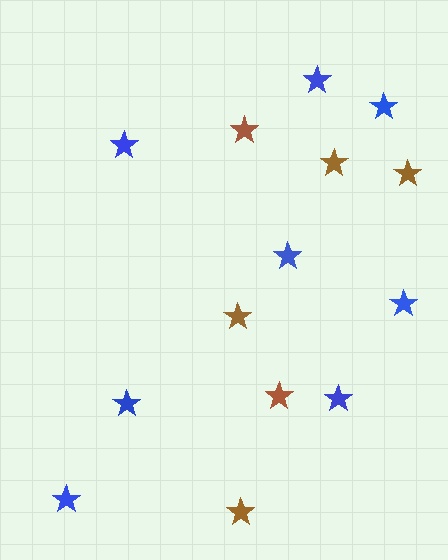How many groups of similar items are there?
There are 2 groups: one group of blue stars (8) and one group of brown stars (6).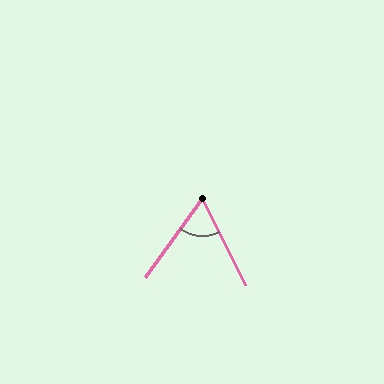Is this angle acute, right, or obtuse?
It is acute.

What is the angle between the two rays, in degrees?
Approximately 62 degrees.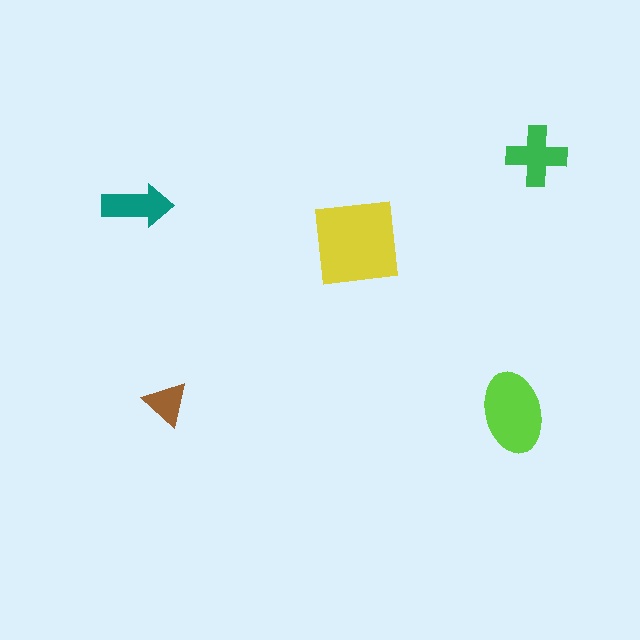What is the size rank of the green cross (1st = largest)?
3rd.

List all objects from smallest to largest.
The brown triangle, the teal arrow, the green cross, the lime ellipse, the yellow square.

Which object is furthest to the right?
The green cross is rightmost.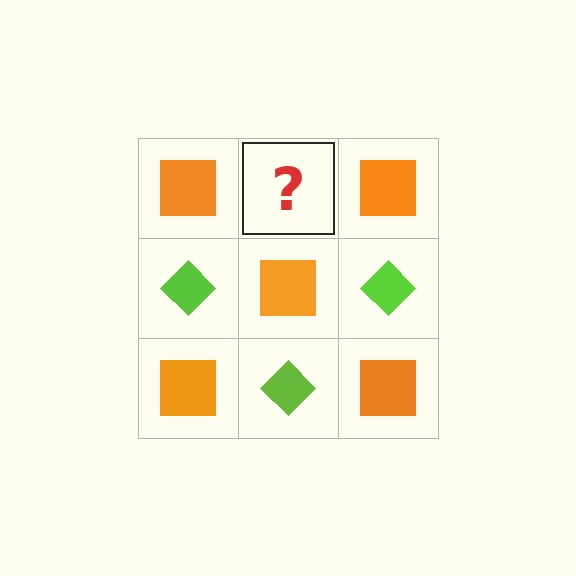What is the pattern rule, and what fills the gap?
The rule is that it alternates orange square and lime diamond in a checkerboard pattern. The gap should be filled with a lime diamond.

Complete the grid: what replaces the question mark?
The question mark should be replaced with a lime diamond.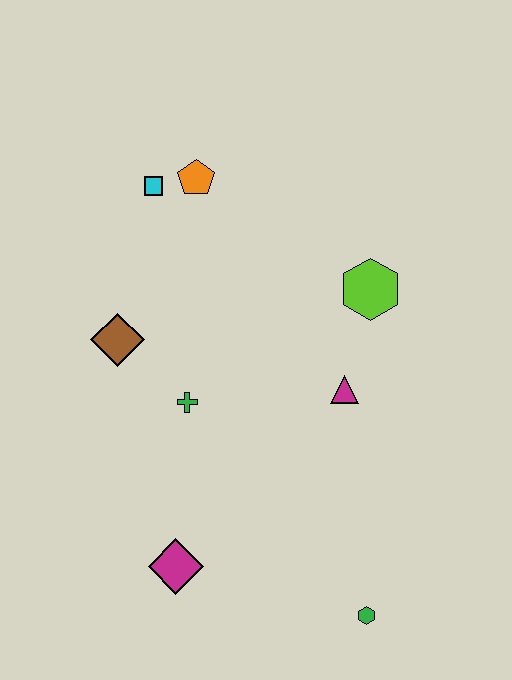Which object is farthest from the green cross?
The green hexagon is farthest from the green cross.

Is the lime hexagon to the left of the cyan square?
No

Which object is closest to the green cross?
The brown diamond is closest to the green cross.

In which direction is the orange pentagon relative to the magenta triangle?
The orange pentagon is above the magenta triangle.